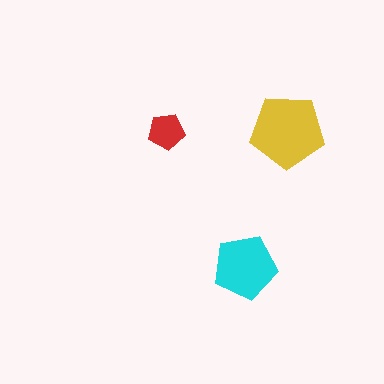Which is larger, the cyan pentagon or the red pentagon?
The cyan one.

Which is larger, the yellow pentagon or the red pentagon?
The yellow one.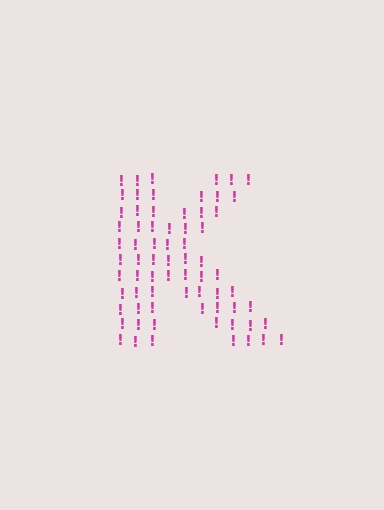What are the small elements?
The small elements are exclamation marks.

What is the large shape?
The large shape is the letter K.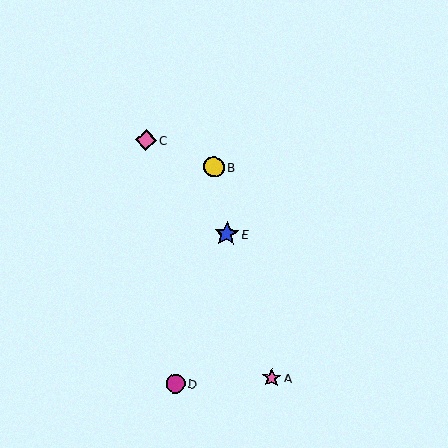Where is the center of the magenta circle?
The center of the magenta circle is at (175, 384).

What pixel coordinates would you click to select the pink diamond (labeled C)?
Click at (146, 140) to select the pink diamond C.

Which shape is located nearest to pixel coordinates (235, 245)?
The blue star (labeled E) at (227, 234) is nearest to that location.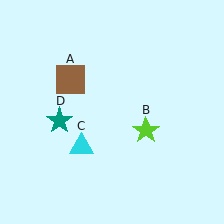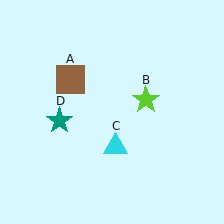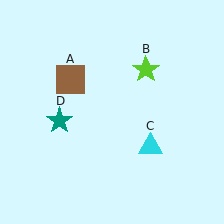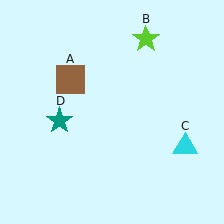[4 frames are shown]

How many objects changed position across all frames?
2 objects changed position: lime star (object B), cyan triangle (object C).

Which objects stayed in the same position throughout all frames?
Brown square (object A) and teal star (object D) remained stationary.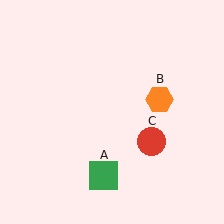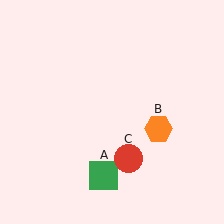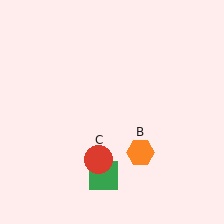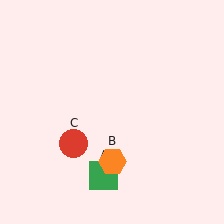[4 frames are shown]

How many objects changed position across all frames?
2 objects changed position: orange hexagon (object B), red circle (object C).